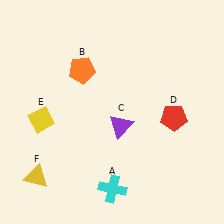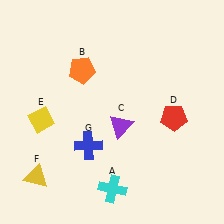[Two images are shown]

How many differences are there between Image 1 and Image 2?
There is 1 difference between the two images.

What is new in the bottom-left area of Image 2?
A blue cross (G) was added in the bottom-left area of Image 2.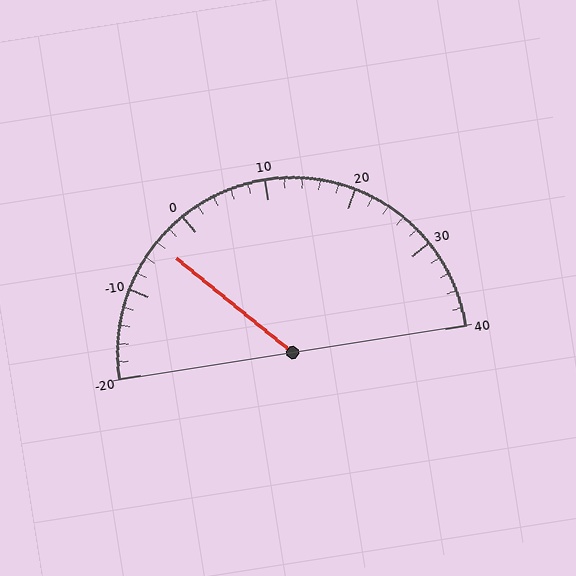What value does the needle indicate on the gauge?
The needle indicates approximately -4.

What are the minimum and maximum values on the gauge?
The gauge ranges from -20 to 40.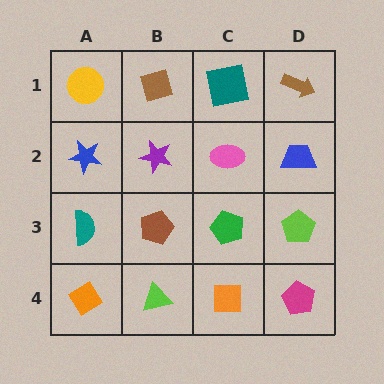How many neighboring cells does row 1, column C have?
3.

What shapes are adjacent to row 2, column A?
A yellow circle (row 1, column A), a teal semicircle (row 3, column A), a purple star (row 2, column B).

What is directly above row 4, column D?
A lime pentagon.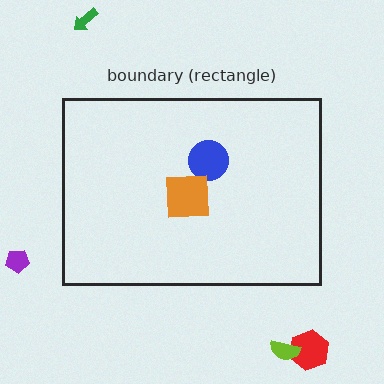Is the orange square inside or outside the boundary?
Inside.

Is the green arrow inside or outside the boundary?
Outside.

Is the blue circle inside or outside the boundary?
Inside.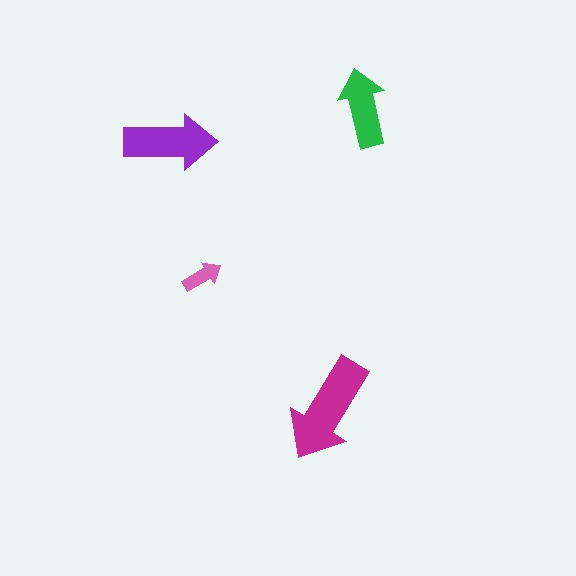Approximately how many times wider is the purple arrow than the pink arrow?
About 2.5 times wider.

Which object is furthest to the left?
The purple arrow is leftmost.